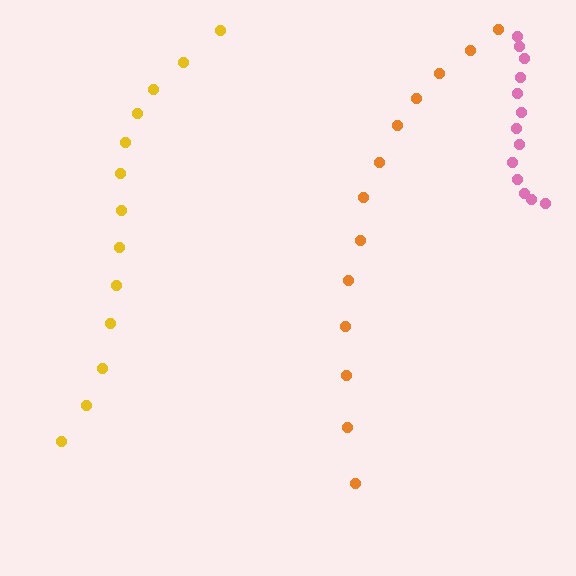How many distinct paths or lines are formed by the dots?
There are 3 distinct paths.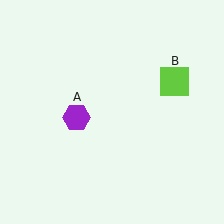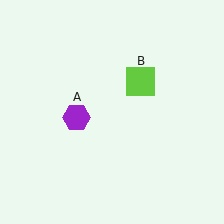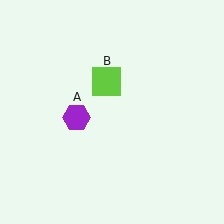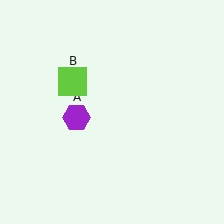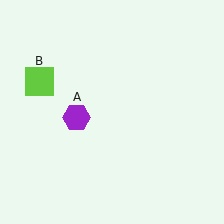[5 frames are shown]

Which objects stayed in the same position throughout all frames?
Purple hexagon (object A) remained stationary.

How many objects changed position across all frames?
1 object changed position: lime square (object B).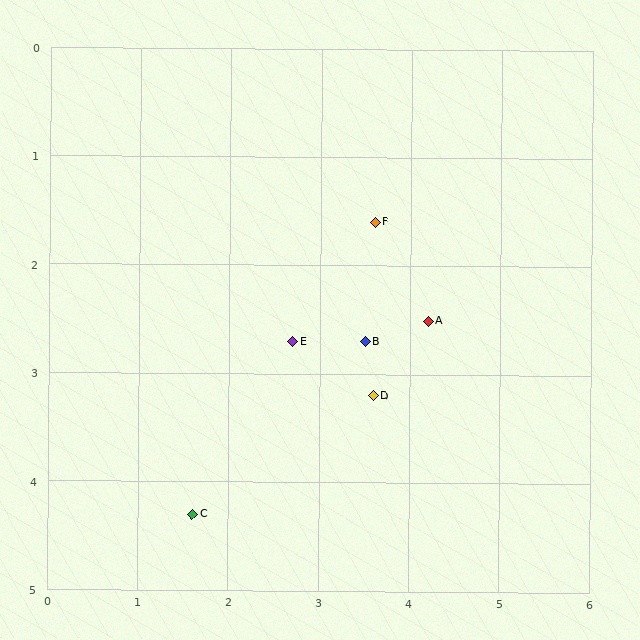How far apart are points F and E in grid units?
Points F and E are about 1.4 grid units apart.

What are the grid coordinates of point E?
Point E is at approximately (2.7, 2.7).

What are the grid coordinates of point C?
Point C is at approximately (1.6, 4.3).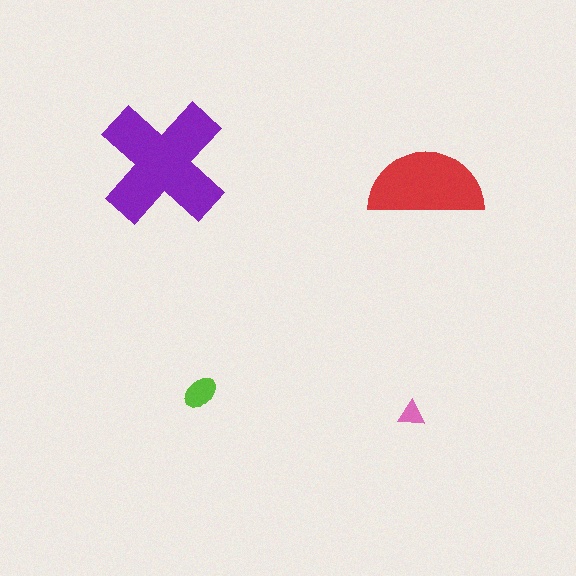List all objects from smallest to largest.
The pink triangle, the lime ellipse, the red semicircle, the purple cross.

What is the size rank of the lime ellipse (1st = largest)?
3rd.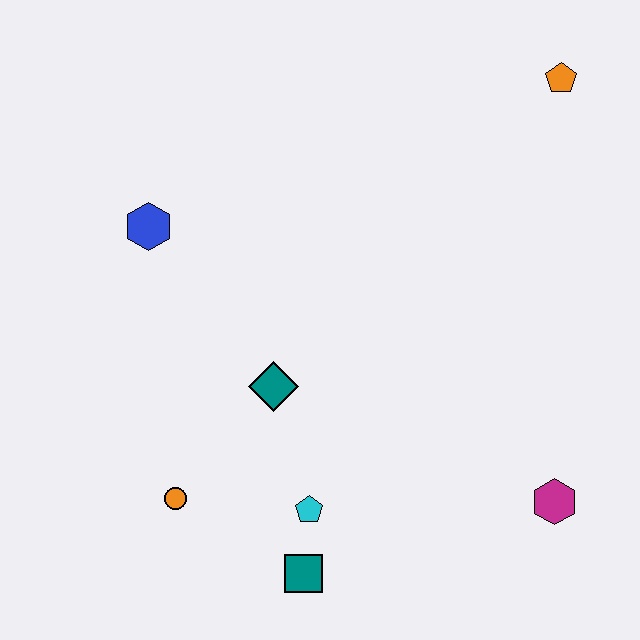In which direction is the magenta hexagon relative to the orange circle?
The magenta hexagon is to the right of the orange circle.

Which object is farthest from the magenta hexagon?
The blue hexagon is farthest from the magenta hexagon.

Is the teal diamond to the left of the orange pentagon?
Yes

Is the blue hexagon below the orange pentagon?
Yes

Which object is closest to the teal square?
The cyan pentagon is closest to the teal square.